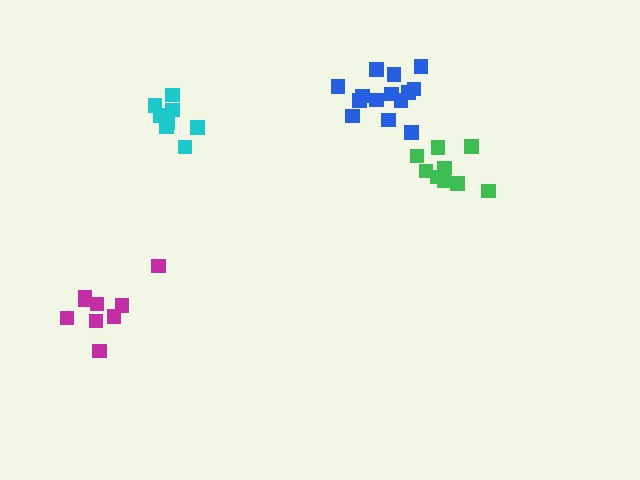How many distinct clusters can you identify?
There are 4 distinct clusters.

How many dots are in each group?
Group 1: 9 dots, Group 2: 9 dots, Group 3: 8 dots, Group 4: 14 dots (40 total).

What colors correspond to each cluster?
The clusters are colored: magenta, green, cyan, blue.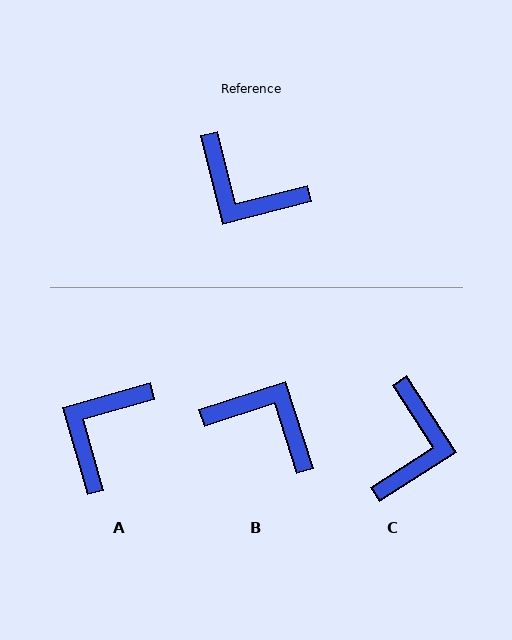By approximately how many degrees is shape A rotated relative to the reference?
Approximately 88 degrees clockwise.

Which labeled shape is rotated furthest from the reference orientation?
B, about 176 degrees away.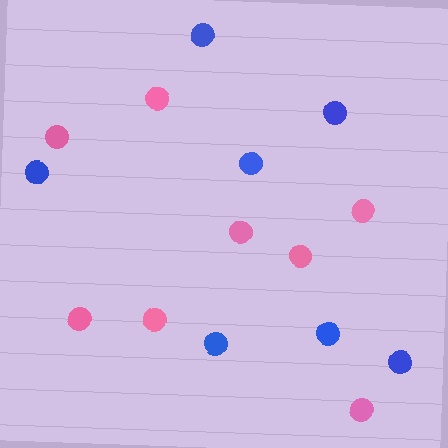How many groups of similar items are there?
There are 2 groups: one group of pink circles (8) and one group of blue circles (7).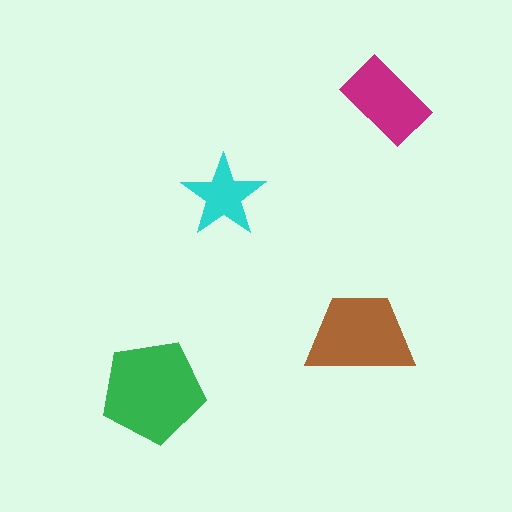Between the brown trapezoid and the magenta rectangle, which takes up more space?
The brown trapezoid.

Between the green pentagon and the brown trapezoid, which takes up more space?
The green pentagon.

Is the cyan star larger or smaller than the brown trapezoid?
Smaller.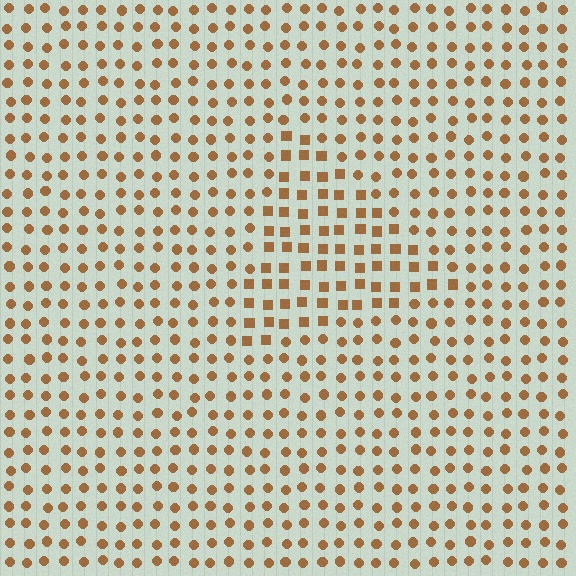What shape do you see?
I see a triangle.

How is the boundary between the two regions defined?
The boundary is defined by a change in element shape: squares inside vs. circles outside. All elements share the same color and spacing.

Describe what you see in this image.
The image is filled with small brown elements arranged in a uniform grid. A triangle-shaped region contains squares, while the surrounding area contains circles. The boundary is defined purely by the change in element shape.